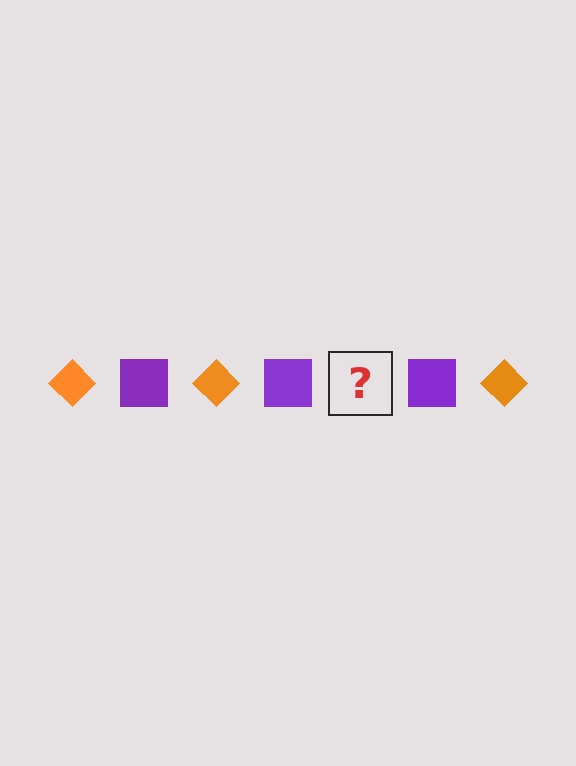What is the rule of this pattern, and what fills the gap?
The rule is that the pattern alternates between orange diamond and purple square. The gap should be filled with an orange diamond.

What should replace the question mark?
The question mark should be replaced with an orange diamond.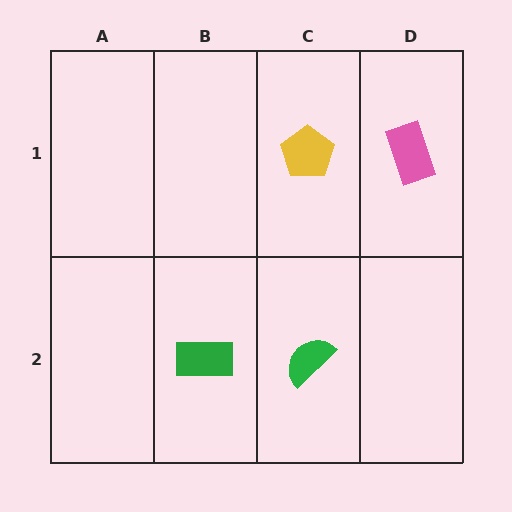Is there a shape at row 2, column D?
No, that cell is empty.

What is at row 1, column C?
A yellow pentagon.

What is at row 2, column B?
A green rectangle.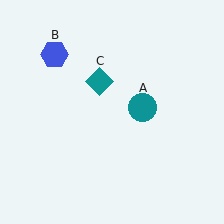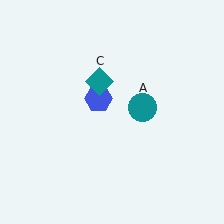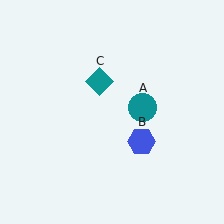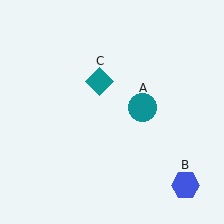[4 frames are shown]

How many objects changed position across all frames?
1 object changed position: blue hexagon (object B).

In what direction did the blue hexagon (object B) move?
The blue hexagon (object B) moved down and to the right.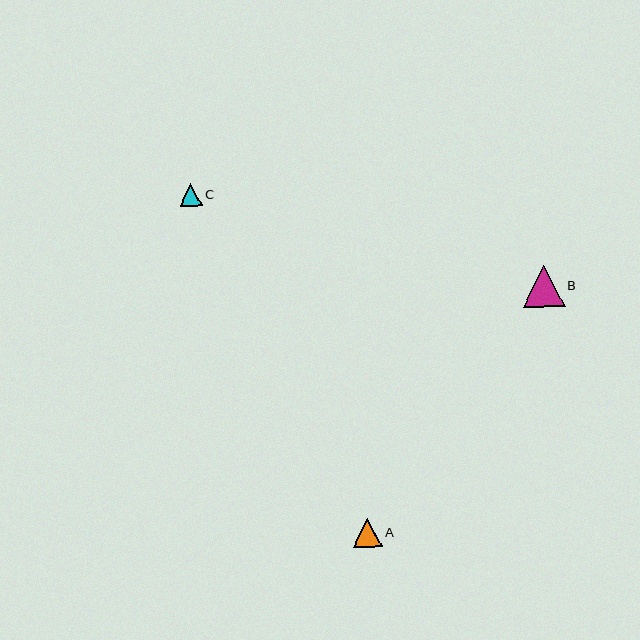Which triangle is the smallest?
Triangle C is the smallest with a size of approximately 22 pixels.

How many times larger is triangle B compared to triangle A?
Triangle B is approximately 1.4 times the size of triangle A.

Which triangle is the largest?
Triangle B is the largest with a size of approximately 42 pixels.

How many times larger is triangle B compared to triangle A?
Triangle B is approximately 1.4 times the size of triangle A.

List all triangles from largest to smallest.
From largest to smallest: B, A, C.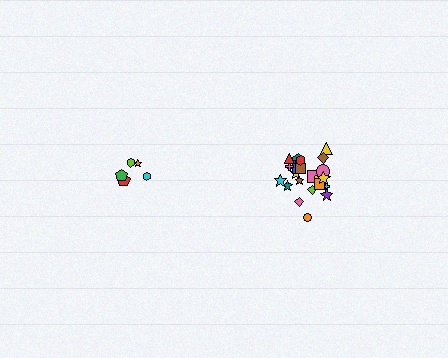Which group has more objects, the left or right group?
The right group.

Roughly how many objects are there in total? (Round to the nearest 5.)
Roughly 25 objects in total.